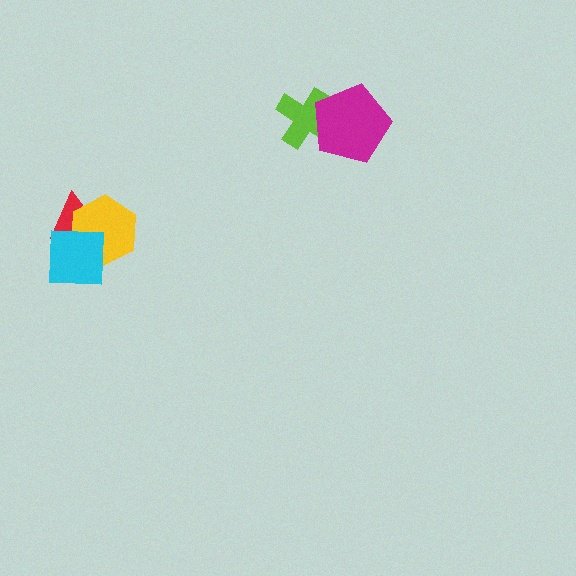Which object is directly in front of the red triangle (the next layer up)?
The yellow hexagon is directly in front of the red triangle.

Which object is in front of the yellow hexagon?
The cyan square is in front of the yellow hexagon.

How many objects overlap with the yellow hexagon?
2 objects overlap with the yellow hexagon.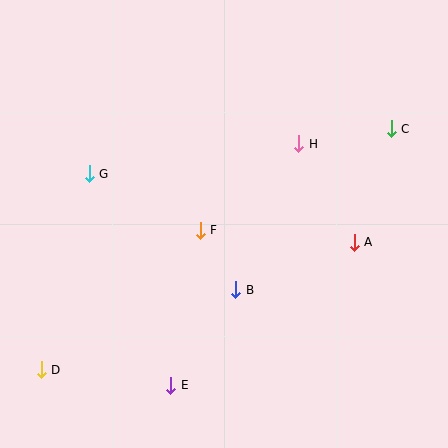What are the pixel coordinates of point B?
Point B is at (236, 290).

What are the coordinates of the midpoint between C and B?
The midpoint between C and B is at (313, 209).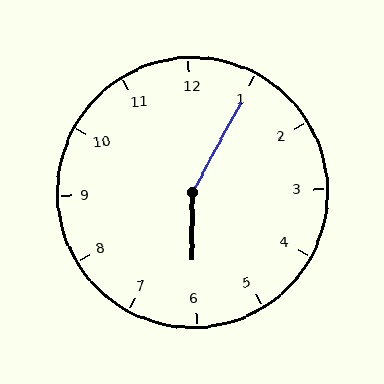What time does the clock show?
6:05.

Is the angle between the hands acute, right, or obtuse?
It is obtuse.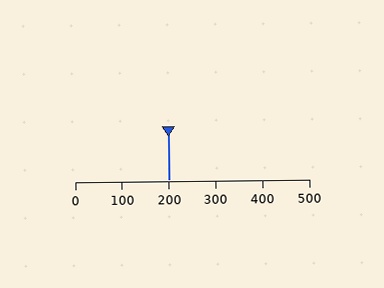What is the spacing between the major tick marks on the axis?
The major ticks are spaced 100 apart.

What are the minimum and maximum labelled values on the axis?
The axis runs from 0 to 500.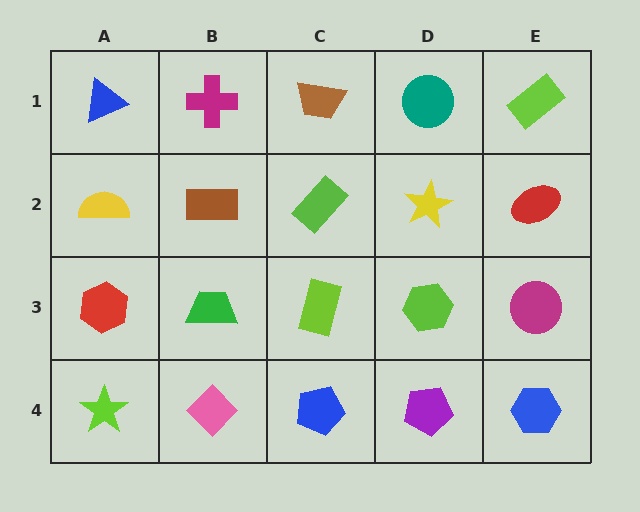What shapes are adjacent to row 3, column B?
A brown rectangle (row 2, column B), a pink diamond (row 4, column B), a red hexagon (row 3, column A), a lime rectangle (row 3, column C).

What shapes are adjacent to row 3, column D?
A yellow star (row 2, column D), a purple pentagon (row 4, column D), a lime rectangle (row 3, column C), a magenta circle (row 3, column E).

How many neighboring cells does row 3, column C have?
4.